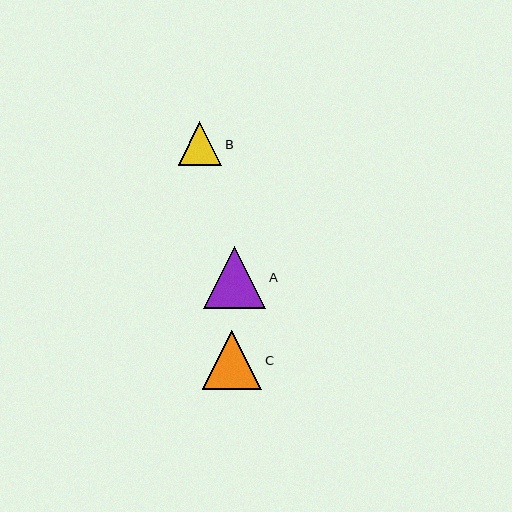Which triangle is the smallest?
Triangle B is the smallest with a size of approximately 43 pixels.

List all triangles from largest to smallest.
From largest to smallest: A, C, B.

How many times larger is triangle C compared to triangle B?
Triangle C is approximately 1.4 times the size of triangle B.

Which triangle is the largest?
Triangle A is the largest with a size of approximately 62 pixels.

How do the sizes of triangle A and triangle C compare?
Triangle A and triangle C are approximately the same size.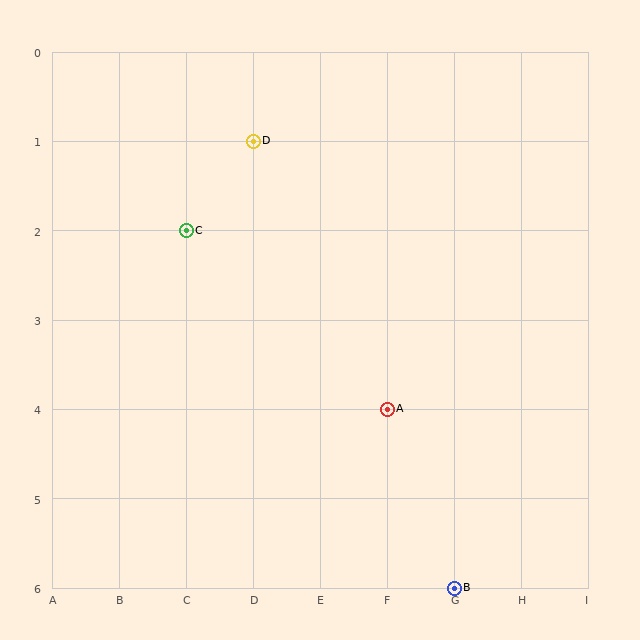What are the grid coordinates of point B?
Point B is at grid coordinates (G, 6).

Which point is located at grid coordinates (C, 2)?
Point C is at (C, 2).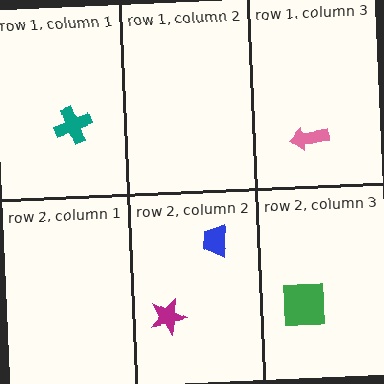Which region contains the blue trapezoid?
The row 2, column 2 region.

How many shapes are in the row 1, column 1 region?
1.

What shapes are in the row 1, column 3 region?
The pink arrow.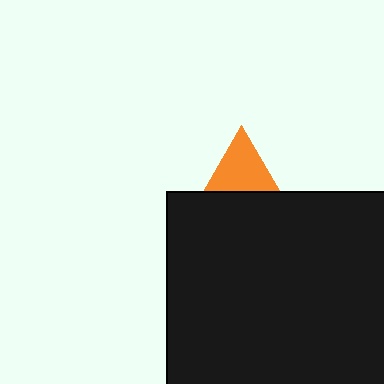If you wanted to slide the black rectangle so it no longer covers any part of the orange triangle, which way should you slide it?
Slide it down — that is the most direct way to separate the two shapes.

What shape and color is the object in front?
The object in front is a black rectangle.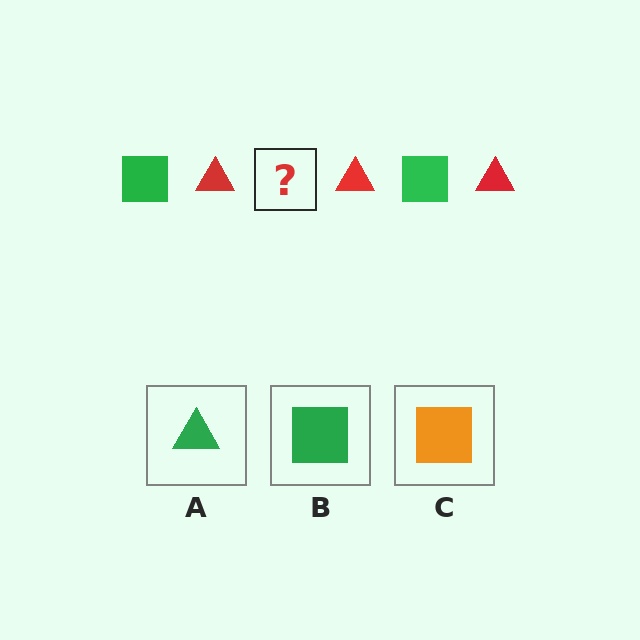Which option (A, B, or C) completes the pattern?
B.